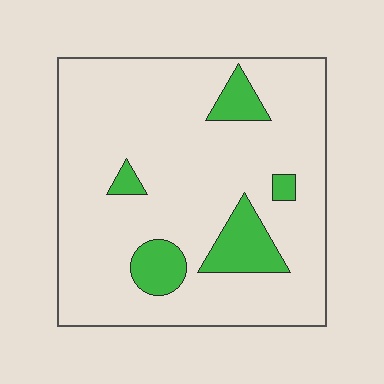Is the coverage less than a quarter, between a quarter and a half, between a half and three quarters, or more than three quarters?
Less than a quarter.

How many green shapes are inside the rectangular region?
5.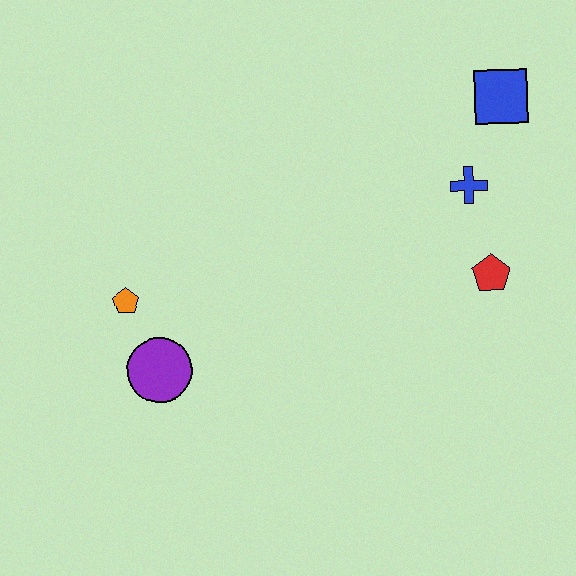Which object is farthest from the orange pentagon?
The blue square is farthest from the orange pentagon.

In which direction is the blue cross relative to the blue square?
The blue cross is below the blue square.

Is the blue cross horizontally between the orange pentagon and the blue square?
Yes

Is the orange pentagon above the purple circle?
Yes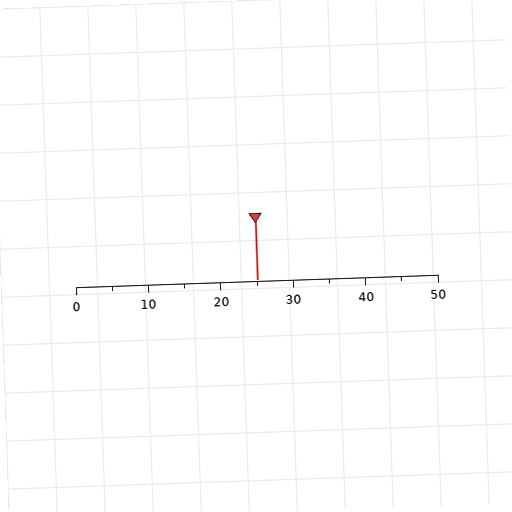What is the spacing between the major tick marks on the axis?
The major ticks are spaced 10 apart.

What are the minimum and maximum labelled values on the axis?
The axis runs from 0 to 50.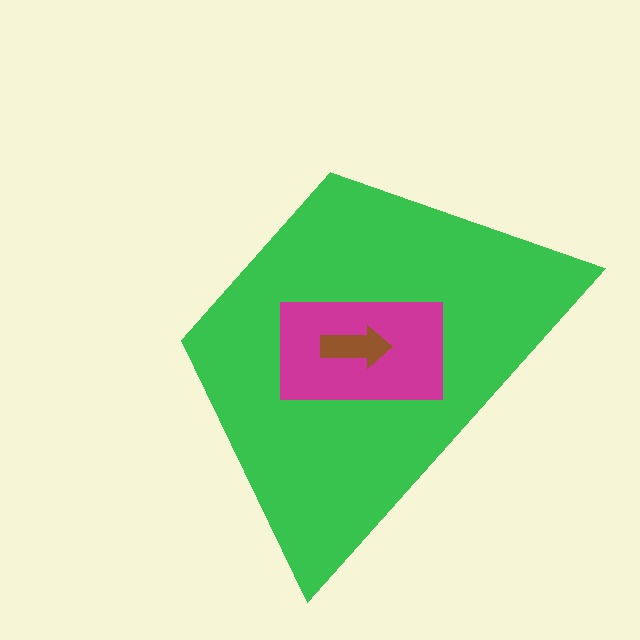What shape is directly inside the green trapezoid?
The magenta rectangle.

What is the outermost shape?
The green trapezoid.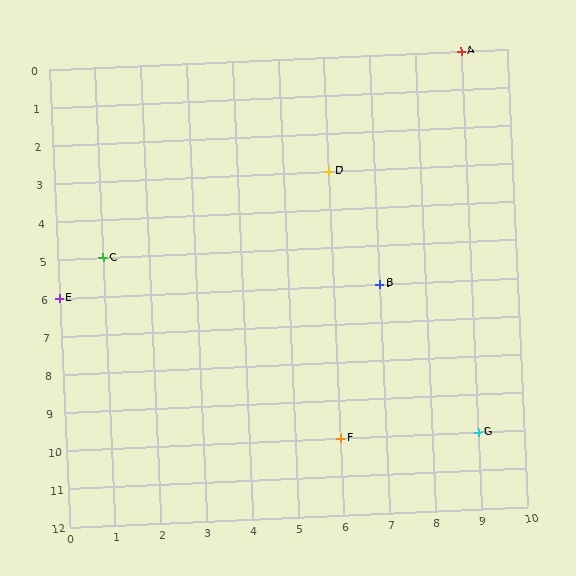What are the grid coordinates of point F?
Point F is at grid coordinates (6, 10).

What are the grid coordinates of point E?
Point E is at grid coordinates (0, 6).